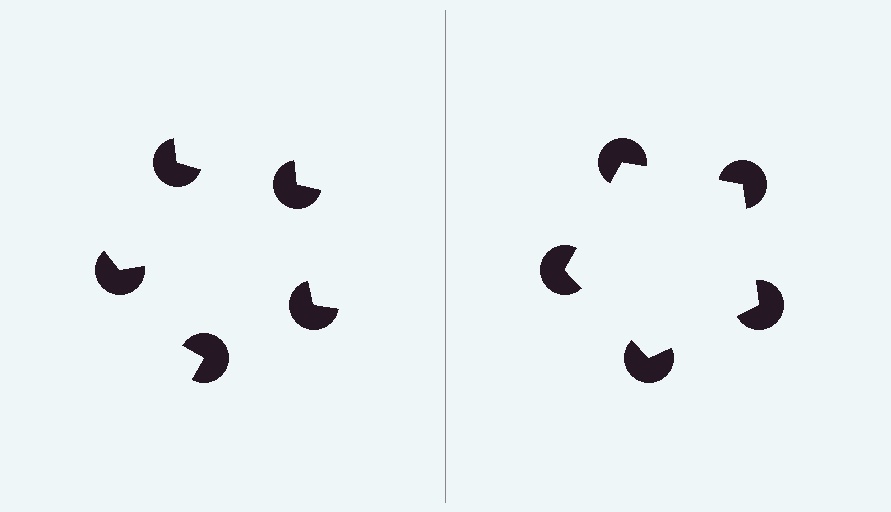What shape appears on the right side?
An illusory pentagon.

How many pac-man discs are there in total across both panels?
10 — 5 on each side.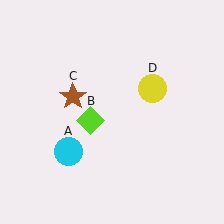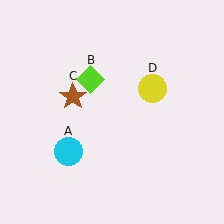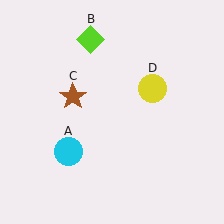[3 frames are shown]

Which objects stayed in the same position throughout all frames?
Cyan circle (object A) and brown star (object C) and yellow circle (object D) remained stationary.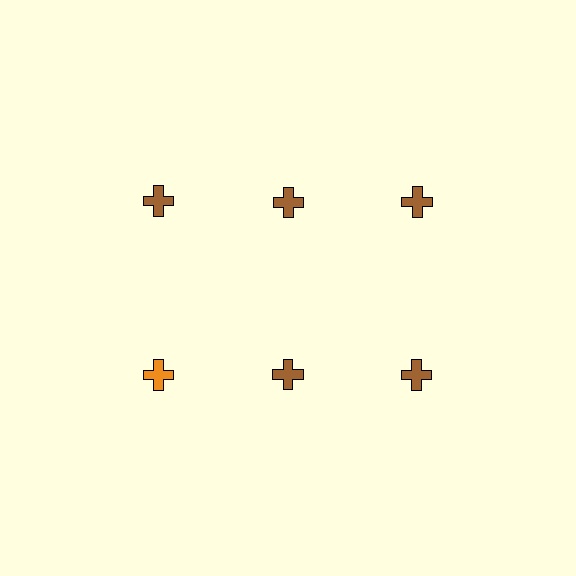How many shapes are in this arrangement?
There are 6 shapes arranged in a grid pattern.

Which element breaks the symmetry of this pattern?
The orange cross in the second row, leftmost column breaks the symmetry. All other shapes are brown crosses.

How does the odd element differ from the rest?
It has a different color: orange instead of brown.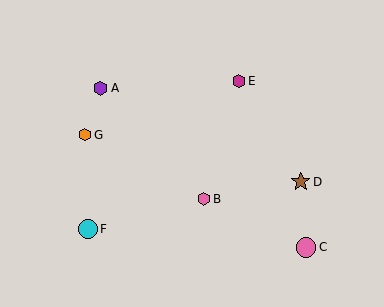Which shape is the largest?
The pink circle (labeled C) is the largest.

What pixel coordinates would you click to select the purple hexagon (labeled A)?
Click at (101, 88) to select the purple hexagon A.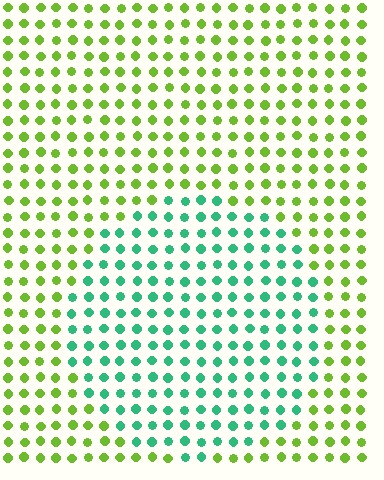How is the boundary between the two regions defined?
The boundary is defined purely by a slight shift in hue (about 60 degrees). Spacing, size, and orientation are identical on both sides.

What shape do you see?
I see a circle.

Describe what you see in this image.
The image is filled with small lime elements in a uniform arrangement. A circle-shaped region is visible where the elements are tinted to a slightly different hue, forming a subtle color boundary.